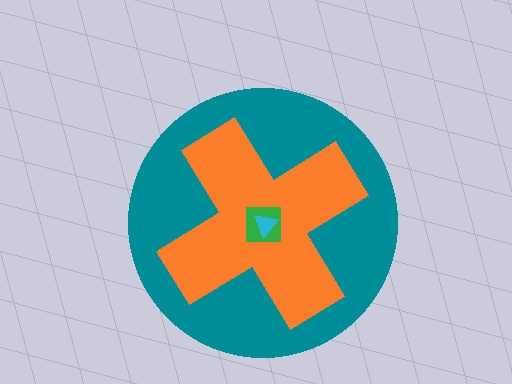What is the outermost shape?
The teal circle.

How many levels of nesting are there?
4.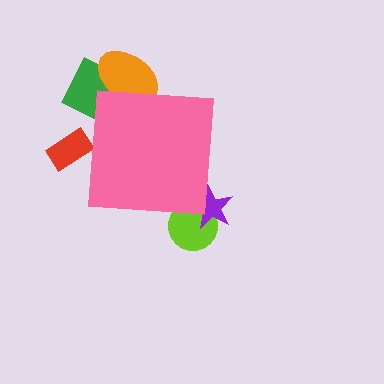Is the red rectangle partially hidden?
Yes, the red rectangle is partially hidden behind the pink square.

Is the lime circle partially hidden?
Yes, the lime circle is partially hidden behind the pink square.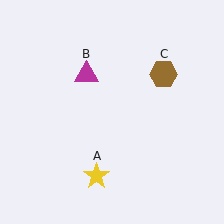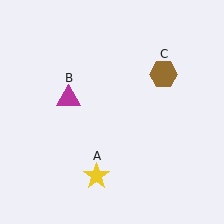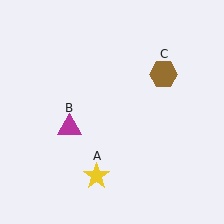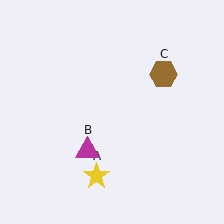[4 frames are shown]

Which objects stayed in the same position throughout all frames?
Yellow star (object A) and brown hexagon (object C) remained stationary.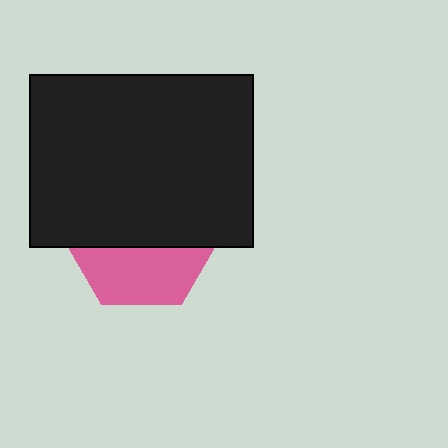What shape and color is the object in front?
The object in front is a black rectangle.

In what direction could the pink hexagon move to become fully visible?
The pink hexagon could move down. That would shift it out from behind the black rectangle entirely.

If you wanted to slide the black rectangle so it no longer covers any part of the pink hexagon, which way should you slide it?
Slide it up — that is the most direct way to separate the two shapes.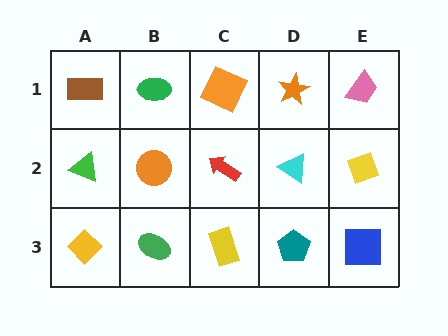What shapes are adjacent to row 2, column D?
An orange star (row 1, column D), a teal pentagon (row 3, column D), a red arrow (row 2, column C), a yellow diamond (row 2, column E).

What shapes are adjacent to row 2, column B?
A green ellipse (row 1, column B), a green ellipse (row 3, column B), a green triangle (row 2, column A), a red arrow (row 2, column C).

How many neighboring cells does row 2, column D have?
4.